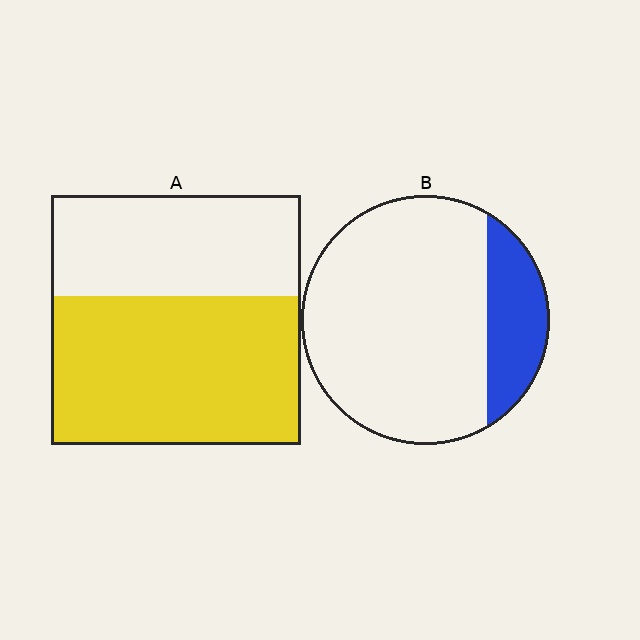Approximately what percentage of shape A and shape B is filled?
A is approximately 60% and B is approximately 20%.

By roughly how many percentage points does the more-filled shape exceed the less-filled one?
By roughly 40 percentage points (A over B).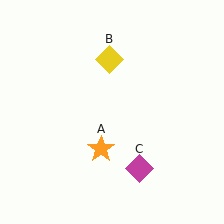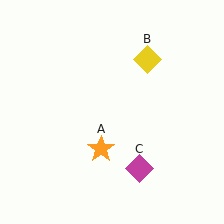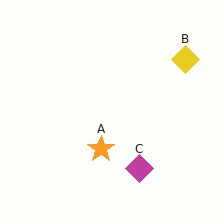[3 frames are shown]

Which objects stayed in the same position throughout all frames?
Orange star (object A) and magenta diamond (object C) remained stationary.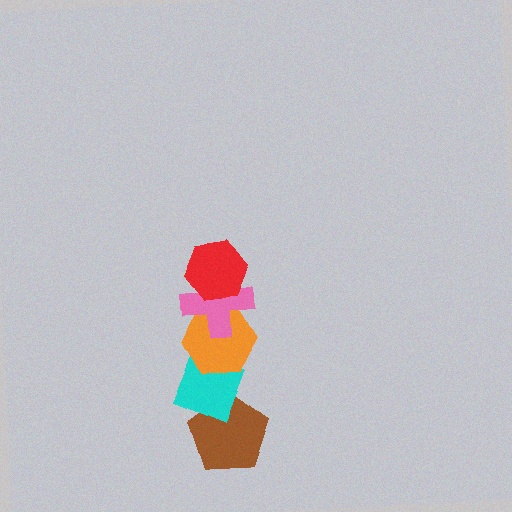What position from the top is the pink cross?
The pink cross is 2nd from the top.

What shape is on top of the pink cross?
The red hexagon is on top of the pink cross.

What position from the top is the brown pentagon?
The brown pentagon is 5th from the top.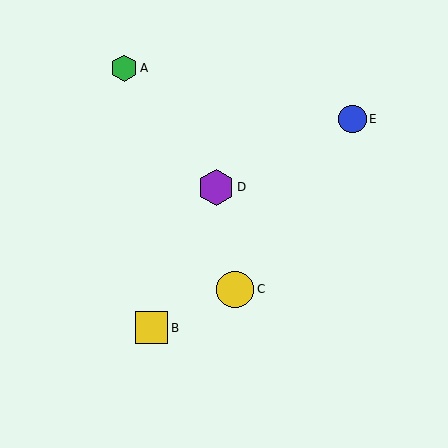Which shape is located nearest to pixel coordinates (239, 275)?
The yellow circle (labeled C) at (235, 289) is nearest to that location.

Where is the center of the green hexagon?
The center of the green hexagon is at (124, 68).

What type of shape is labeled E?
Shape E is a blue circle.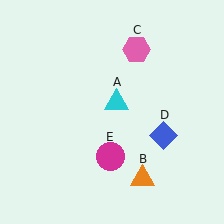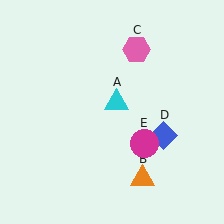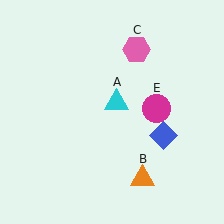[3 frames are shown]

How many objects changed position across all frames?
1 object changed position: magenta circle (object E).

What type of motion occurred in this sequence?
The magenta circle (object E) rotated counterclockwise around the center of the scene.